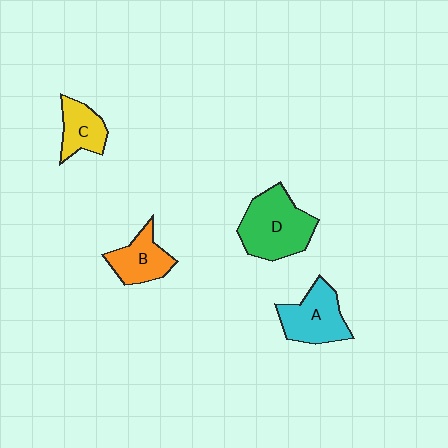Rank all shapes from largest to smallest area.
From largest to smallest: D (green), A (cyan), B (orange), C (yellow).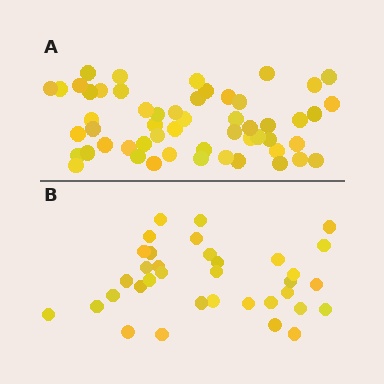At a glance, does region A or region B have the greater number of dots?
Region A (the top region) has more dots.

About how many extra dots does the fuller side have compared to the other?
Region A has approximately 20 more dots than region B.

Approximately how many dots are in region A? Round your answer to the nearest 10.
About 50 dots. (The exact count is 54, which rounds to 50.)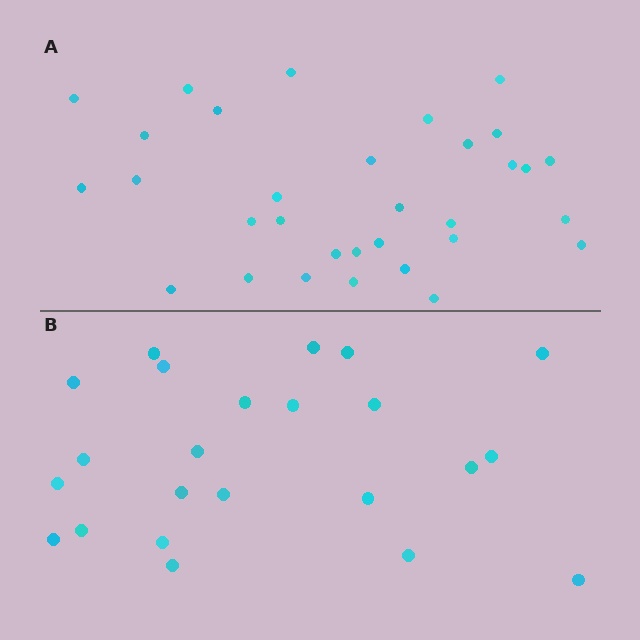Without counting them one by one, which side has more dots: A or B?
Region A (the top region) has more dots.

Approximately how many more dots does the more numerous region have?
Region A has roughly 8 or so more dots than region B.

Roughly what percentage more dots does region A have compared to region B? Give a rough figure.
About 40% more.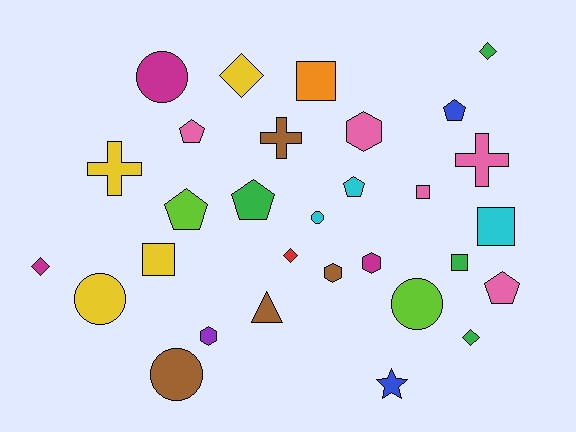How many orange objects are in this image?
There is 1 orange object.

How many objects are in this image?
There are 30 objects.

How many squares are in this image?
There are 5 squares.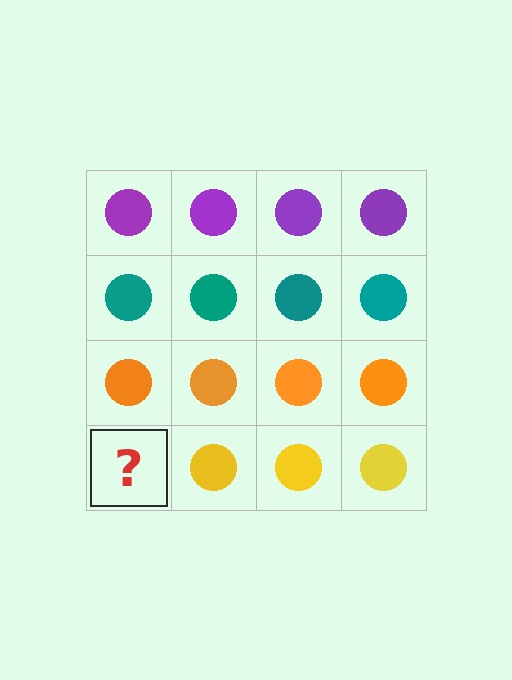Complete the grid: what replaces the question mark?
The question mark should be replaced with a yellow circle.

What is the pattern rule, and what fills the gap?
The rule is that each row has a consistent color. The gap should be filled with a yellow circle.